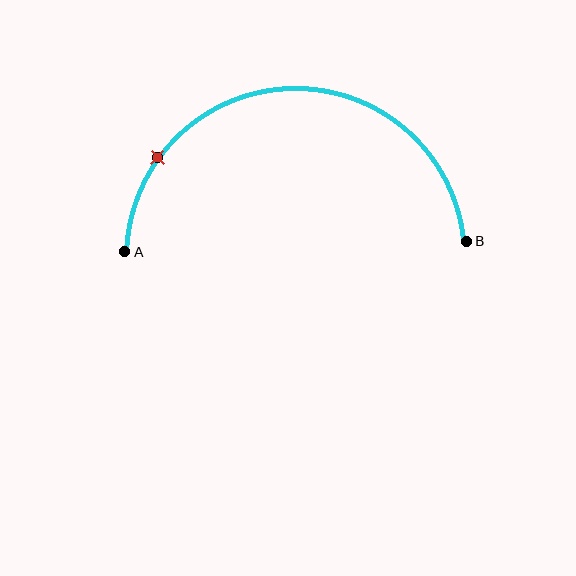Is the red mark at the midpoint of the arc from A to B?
No. The red mark lies on the arc but is closer to endpoint A. The arc midpoint would be at the point on the curve equidistant along the arc from both A and B.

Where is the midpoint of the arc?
The arc midpoint is the point on the curve farthest from the straight line joining A and B. It sits above that line.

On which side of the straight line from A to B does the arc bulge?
The arc bulges above the straight line connecting A and B.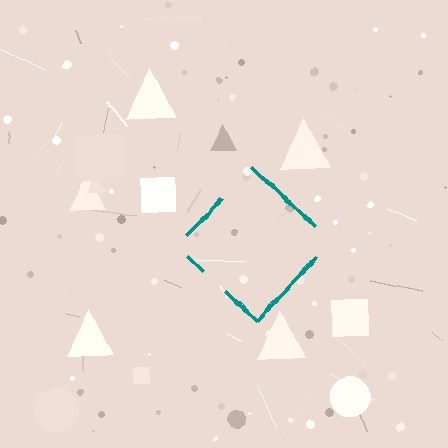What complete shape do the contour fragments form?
The contour fragments form a diamond.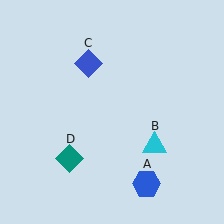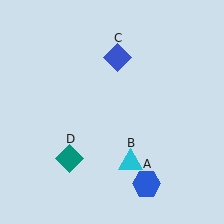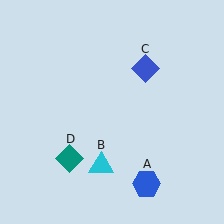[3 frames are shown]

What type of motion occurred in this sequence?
The cyan triangle (object B), blue diamond (object C) rotated clockwise around the center of the scene.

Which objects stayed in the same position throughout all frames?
Blue hexagon (object A) and teal diamond (object D) remained stationary.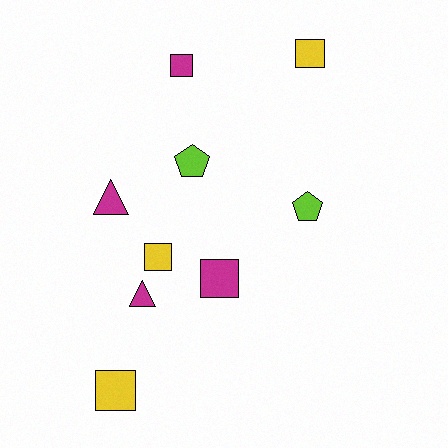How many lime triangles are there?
There are no lime triangles.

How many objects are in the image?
There are 9 objects.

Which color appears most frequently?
Magenta, with 4 objects.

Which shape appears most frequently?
Square, with 5 objects.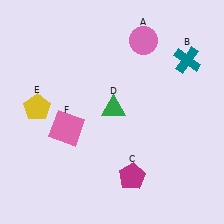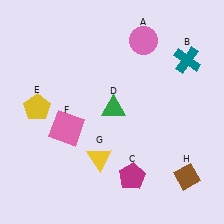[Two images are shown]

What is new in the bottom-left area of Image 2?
A yellow triangle (G) was added in the bottom-left area of Image 2.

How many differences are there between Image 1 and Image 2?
There are 2 differences between the two images.